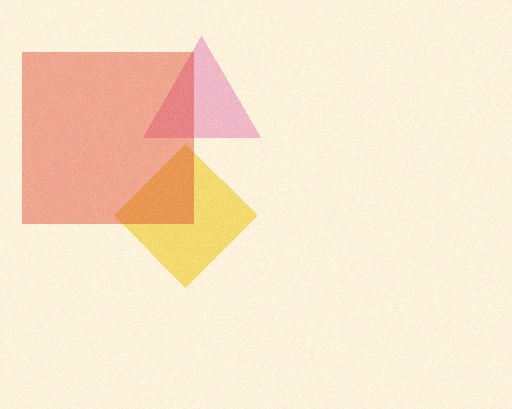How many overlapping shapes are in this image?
There are 3 overlapping shapes in the image.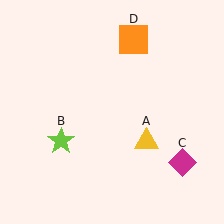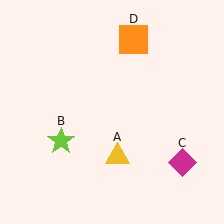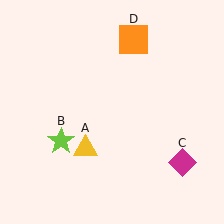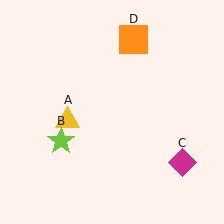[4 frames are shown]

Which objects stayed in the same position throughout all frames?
Lime star (object B) and magenta diamond (object C) and orange square (object D) remained stationary.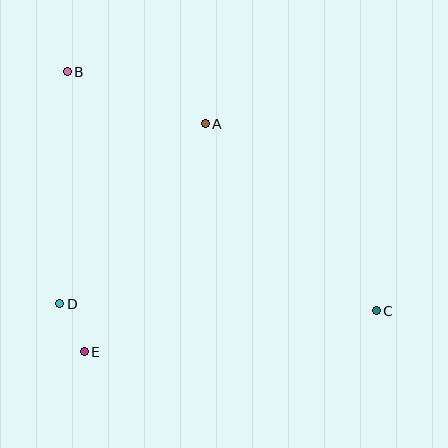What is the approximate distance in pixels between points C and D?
The distance between C and D is approximately 317 pixels.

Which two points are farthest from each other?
Points B and C are farthest from each other.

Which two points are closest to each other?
Points D and E are closest to each other.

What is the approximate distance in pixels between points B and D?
The distance between B and D is approximately 232 pixels.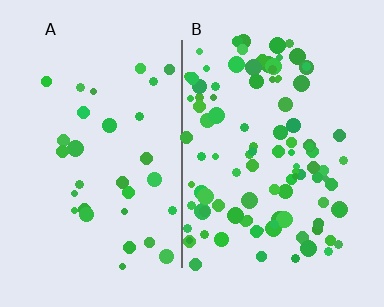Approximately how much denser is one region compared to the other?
Approximately 3.2× — region B over region A.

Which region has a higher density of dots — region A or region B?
B (the right).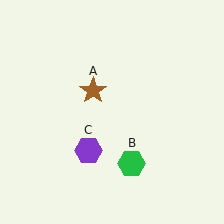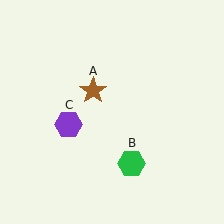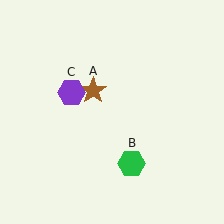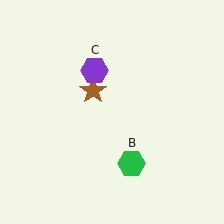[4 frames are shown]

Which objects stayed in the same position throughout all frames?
Brown star (object A) and green hexagon (object B) remained stationary.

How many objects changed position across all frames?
1 object changed position: purple hexagon (object C).